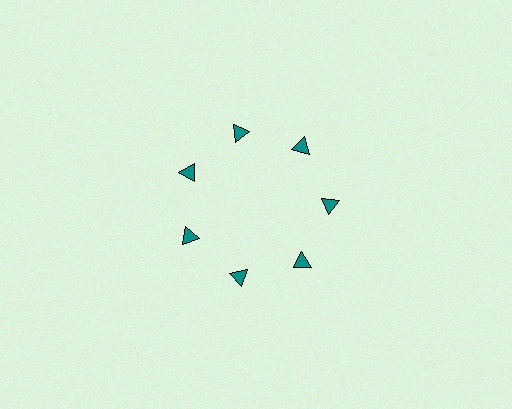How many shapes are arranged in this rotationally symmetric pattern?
There are 7 shapes, arranged in 7 groups of 1.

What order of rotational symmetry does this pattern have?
This pattern has 7-fold rotational symmetry.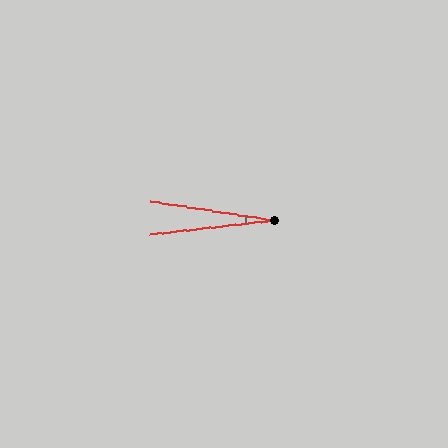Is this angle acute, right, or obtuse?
It is acute.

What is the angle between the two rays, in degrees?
Approximately 15 degrees.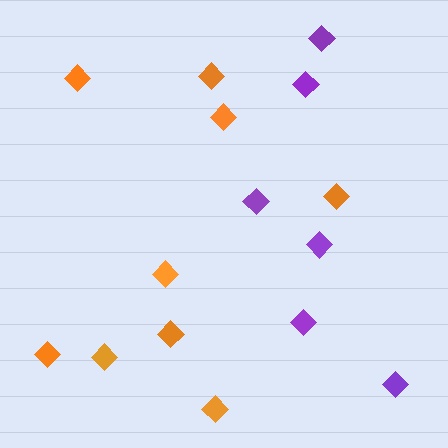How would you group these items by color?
There are 2 groups: one group of orange diamonds (9) and one group of purple diamonds (6).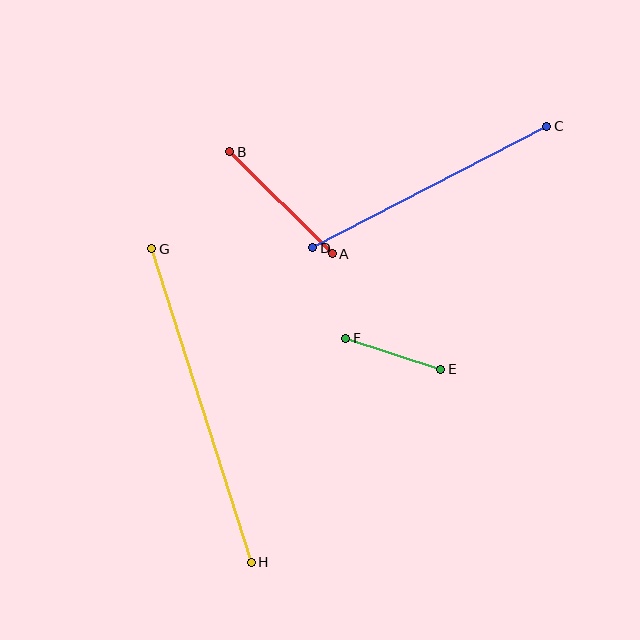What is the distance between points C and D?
The distance is approximately 263 pixels.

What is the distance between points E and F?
The distance is approximately 100 pixels.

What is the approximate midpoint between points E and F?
The midpoint is at approximately (393, 354) pixels.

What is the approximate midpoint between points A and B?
The midpoint is at approximately (281, 203) pixels.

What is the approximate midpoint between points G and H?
The midpoint is at approximately (201, 406) pixels.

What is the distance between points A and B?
The distance is approximately 145 pixels.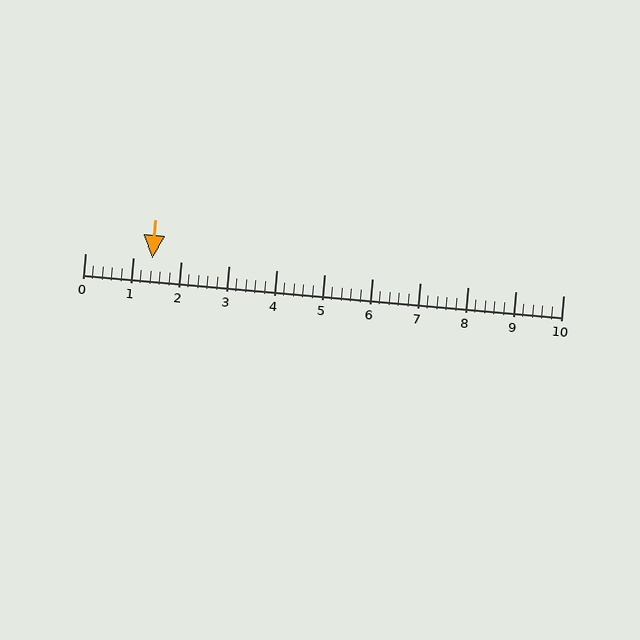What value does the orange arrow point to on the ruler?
The orange arrow points to approximately 1.4.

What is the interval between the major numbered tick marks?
The major tick marks are spaced 1 units apart.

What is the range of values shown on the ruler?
The ruler shows values from 0 to 10.